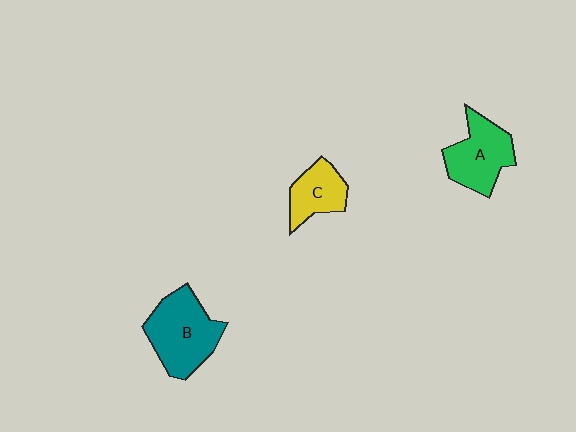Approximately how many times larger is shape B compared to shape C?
Approximately 1.7 times.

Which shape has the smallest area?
Shape C (yellow).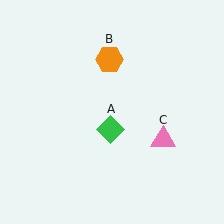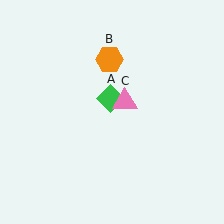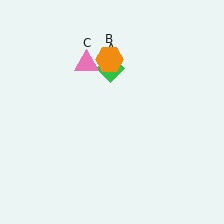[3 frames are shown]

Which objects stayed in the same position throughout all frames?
Orange hexagon (object B) remained stationary.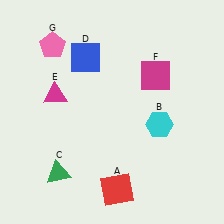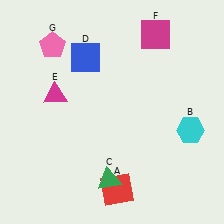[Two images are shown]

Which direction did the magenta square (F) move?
The magenta square (F) moved up.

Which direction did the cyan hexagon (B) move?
The cyan hexagon (B) moved right.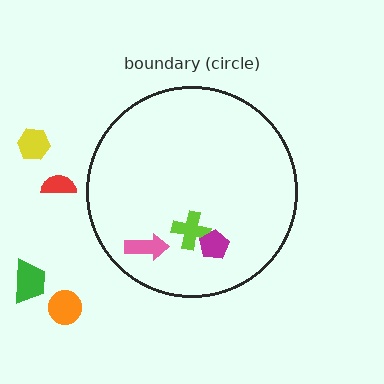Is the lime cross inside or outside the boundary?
Inside.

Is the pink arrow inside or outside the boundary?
Inside.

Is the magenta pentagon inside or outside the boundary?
Inside.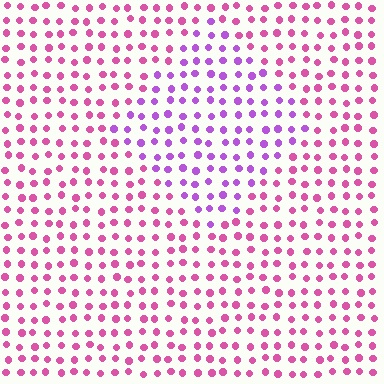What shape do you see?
I see a diamond.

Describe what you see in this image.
The image is filled with small pink elements in a uniform arrangement. A diamond-shaped region is visible where the elements are tinted to a slightly different hue, forming a subtle color boundary.